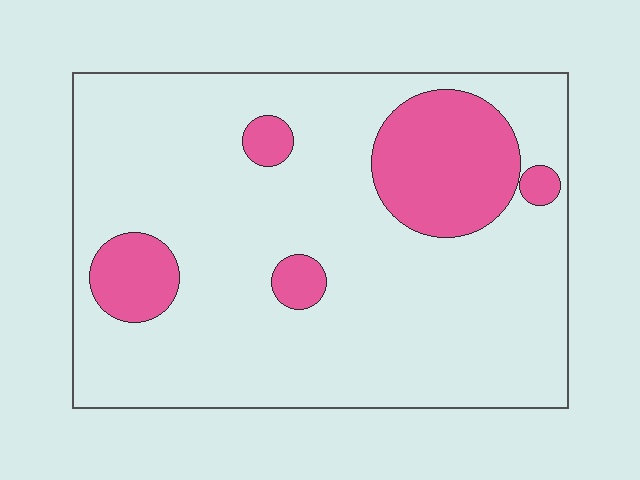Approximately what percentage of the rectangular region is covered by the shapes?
Approximately 20%.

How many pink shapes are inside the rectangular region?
5.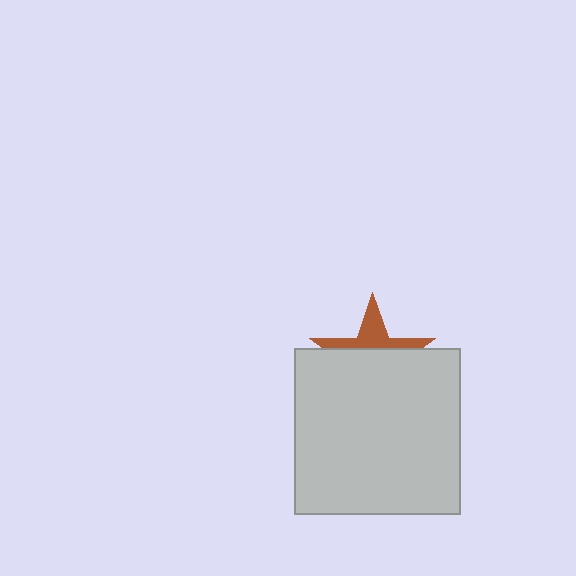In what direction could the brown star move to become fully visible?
The brown star could move up. That would shift it out from behind the light gray square entirely.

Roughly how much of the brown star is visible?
A small part of it is visible (roughly 36%).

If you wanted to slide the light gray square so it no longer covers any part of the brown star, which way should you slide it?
Slide it down — that is the most direct way to separate the two shapes.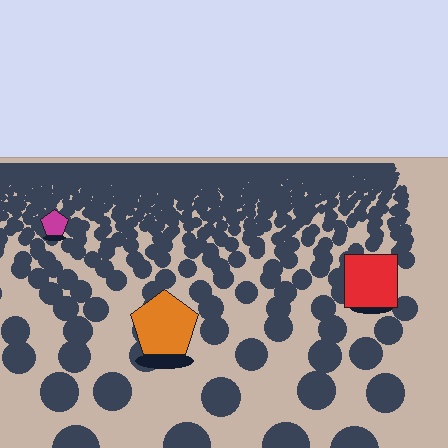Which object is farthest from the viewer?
The magenta pentagon is farthest from the viewer. It appears smaller and the ground texture around it is denser.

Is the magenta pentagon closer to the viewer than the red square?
No. The red square is closer — you can tell from the texture gradient: the ground texture is coarser near it.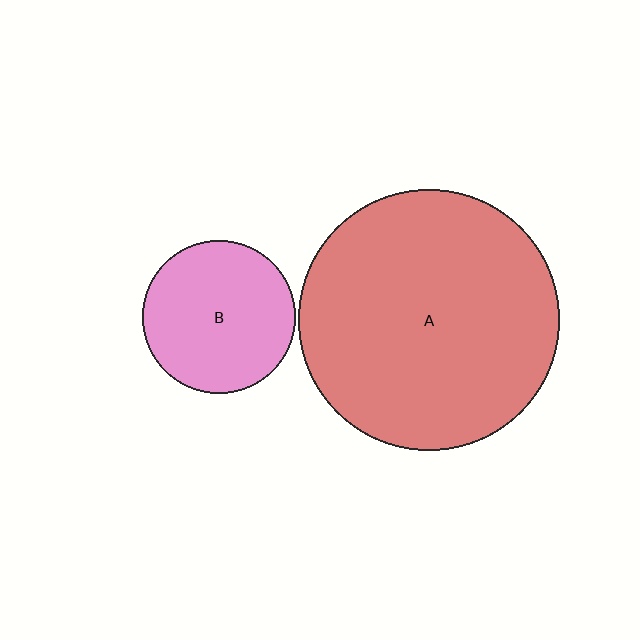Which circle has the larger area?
Circle A (red).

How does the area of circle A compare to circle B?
Approximately 2.9 times.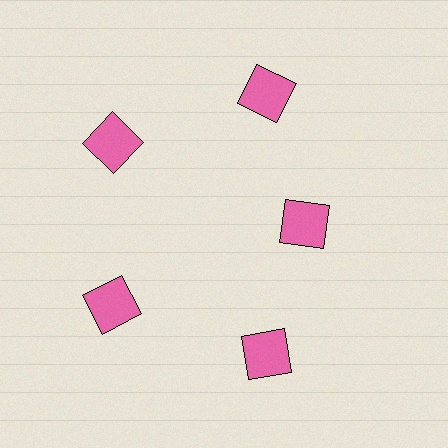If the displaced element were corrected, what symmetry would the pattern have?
It would have 5-fold rotational symmetry — the pattern would map onto itself every 72 degrees.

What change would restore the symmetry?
The symmetry would be restored by moving it outward, back onto the ring so that all 5 squares sit at equal angles and equal distance from the center.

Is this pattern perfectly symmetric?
No. The 5 pink squares are arranged in a ring, but one element near the 3 o'clock position is pulled inward toward the center, breaking the 5-fold rotational symmetry.